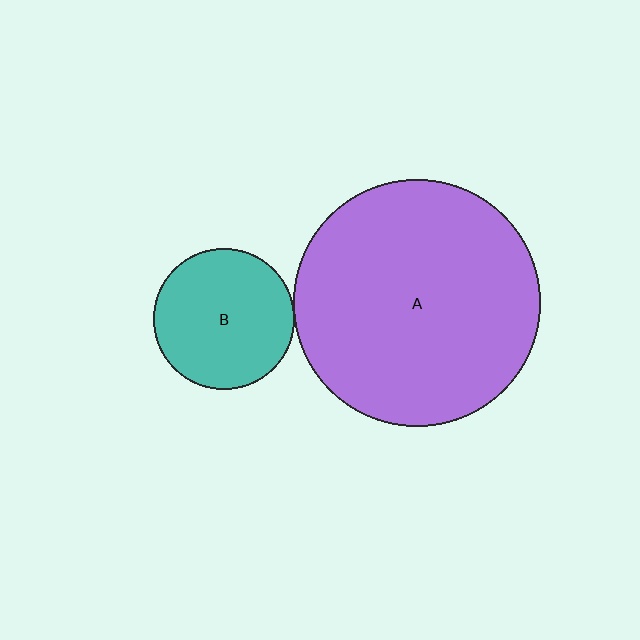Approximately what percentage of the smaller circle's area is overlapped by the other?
Approximately 5%.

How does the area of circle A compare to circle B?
Approximately 3.1 times.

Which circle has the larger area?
Circle A (purple).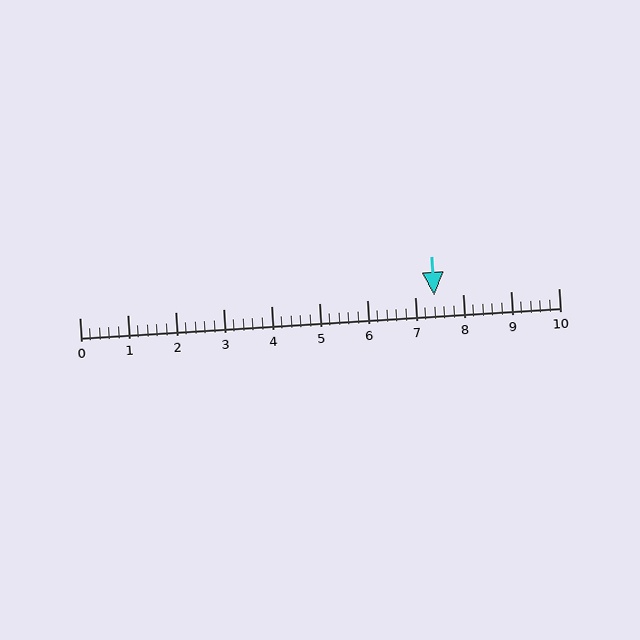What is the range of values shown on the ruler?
The ruler shows values from 0 to 10.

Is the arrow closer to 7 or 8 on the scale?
The arrow is closer to 7.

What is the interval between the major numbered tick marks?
The major tick marks are spaced 1 units apart.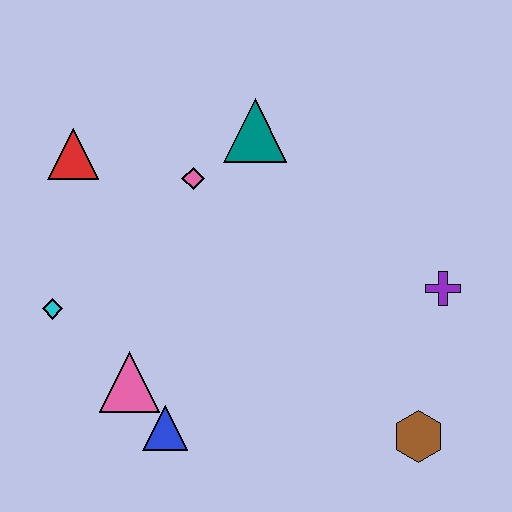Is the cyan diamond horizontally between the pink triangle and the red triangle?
No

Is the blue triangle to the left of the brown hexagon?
Yes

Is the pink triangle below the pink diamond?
Yes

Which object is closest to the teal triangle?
The pink diamond is closest to the teal triangle.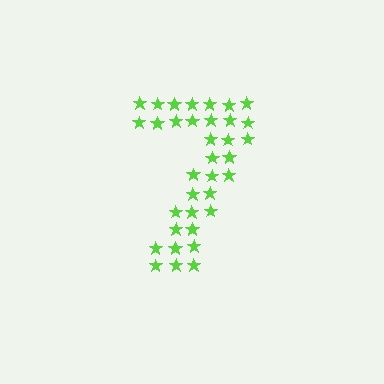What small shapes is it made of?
It is made of small stars.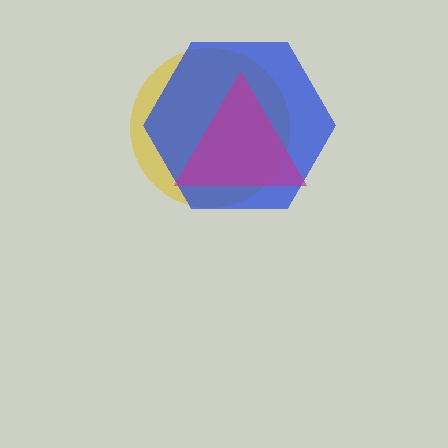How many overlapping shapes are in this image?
There are 3 overlapping shapes in the image.